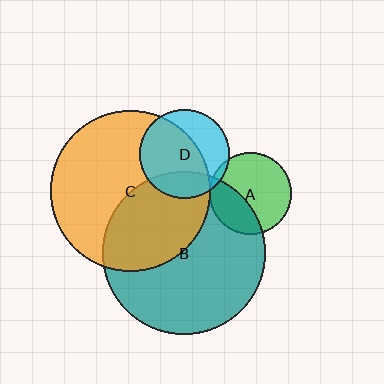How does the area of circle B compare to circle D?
Approximately 3.3 times.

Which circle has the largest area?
Circle B (teal).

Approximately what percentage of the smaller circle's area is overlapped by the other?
Approximately 40%.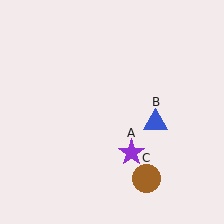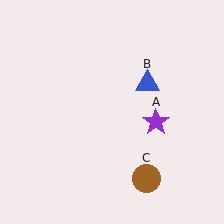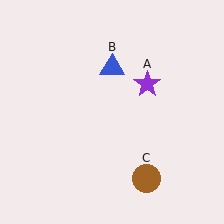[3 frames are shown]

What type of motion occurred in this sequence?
The purple star (object A), blue triangle (object B) rotated counterclockwise around the center of the scene.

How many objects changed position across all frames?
2 objects changed position: purple star (object A), blue triangle (object B).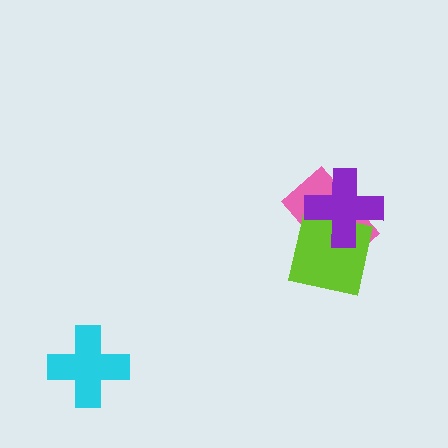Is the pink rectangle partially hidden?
Yes, it is partially covered by another shape.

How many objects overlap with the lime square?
2 objects overlap with the lime square.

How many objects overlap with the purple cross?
2 objects overlap with the purple cross.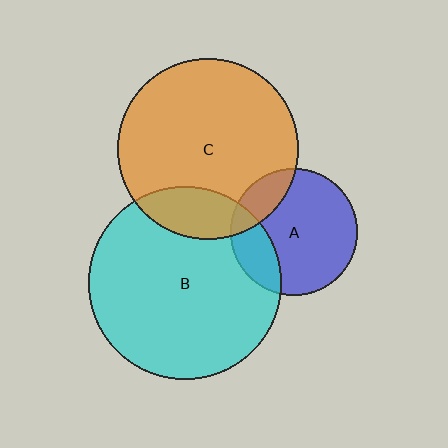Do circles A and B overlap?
Yes.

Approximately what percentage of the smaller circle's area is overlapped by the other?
Approximately 20%.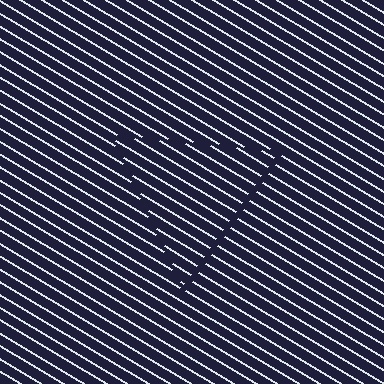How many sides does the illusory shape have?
3 sides — the line-ends trace a triangle.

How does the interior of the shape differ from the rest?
The interior of the shape contains the same grating, shifted by half a period — the contour is defined by the phase discontinuity where line-ends from the inner and outer gratings abut.